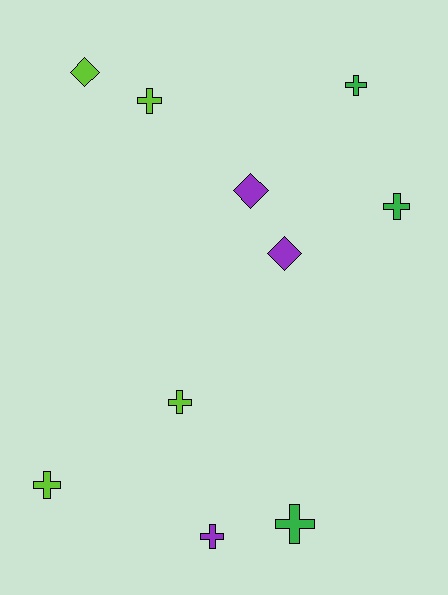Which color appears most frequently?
Lime, with 4 objects.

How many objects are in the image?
There are 10 objects.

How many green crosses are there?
There are 3 green crosses.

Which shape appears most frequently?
Cross, with 7 objects.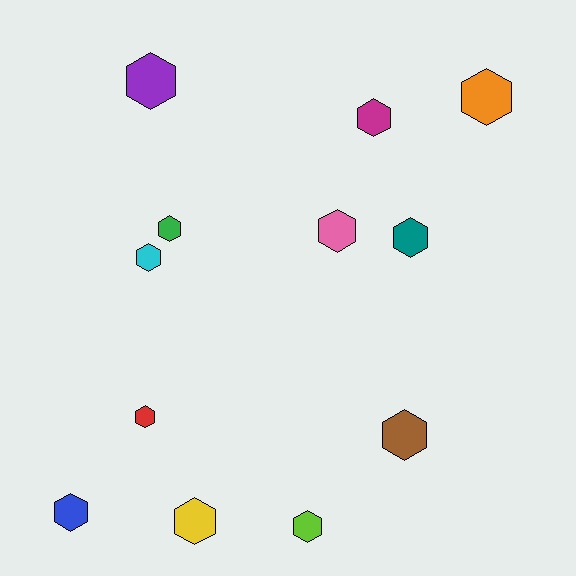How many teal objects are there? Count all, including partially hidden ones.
There is 1 teal object.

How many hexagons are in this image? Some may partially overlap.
There are 12 hexagons.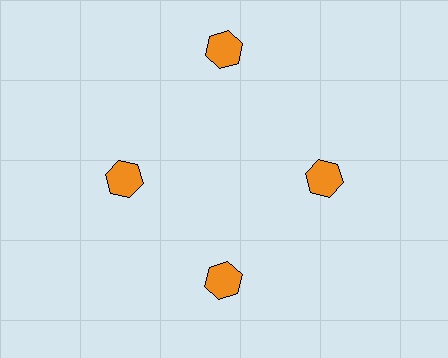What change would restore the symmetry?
The symmetry would be restored by moving it inward, back onto the ring so that all 4 hexagons sit at equal angles and equal distance from the center.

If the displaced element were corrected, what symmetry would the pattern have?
It would have 4-fold rotational symmetry — the pattern would map onto itself every 90 degrees.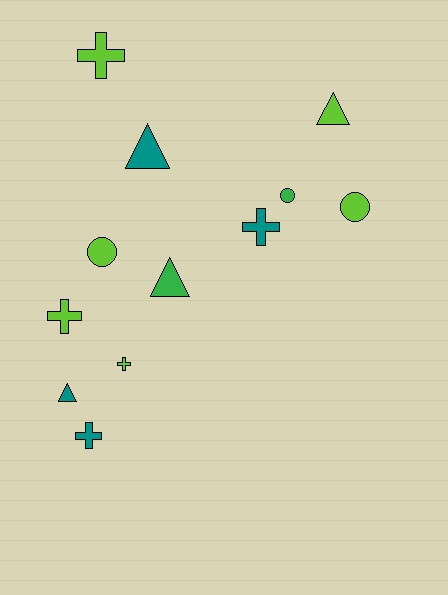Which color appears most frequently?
Lime, with 6 objects.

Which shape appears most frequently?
Cross, with 5 objects.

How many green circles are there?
There is 1 green circle.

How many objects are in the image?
There are 12 objects.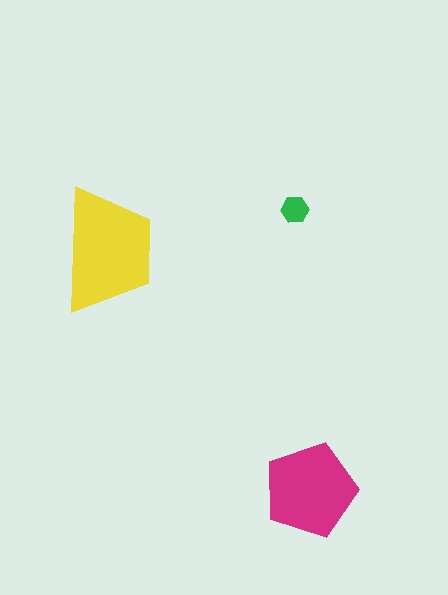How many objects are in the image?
There are 3 objects in the image.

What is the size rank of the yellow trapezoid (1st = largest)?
1st.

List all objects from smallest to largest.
The green hexagon, the magenta pentagon, the yellow trapezoid.